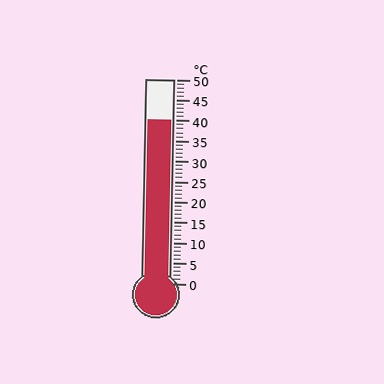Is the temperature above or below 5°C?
The temperature is above 5°C.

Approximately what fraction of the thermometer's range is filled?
The thermometer is filled to approximately 80% of its range.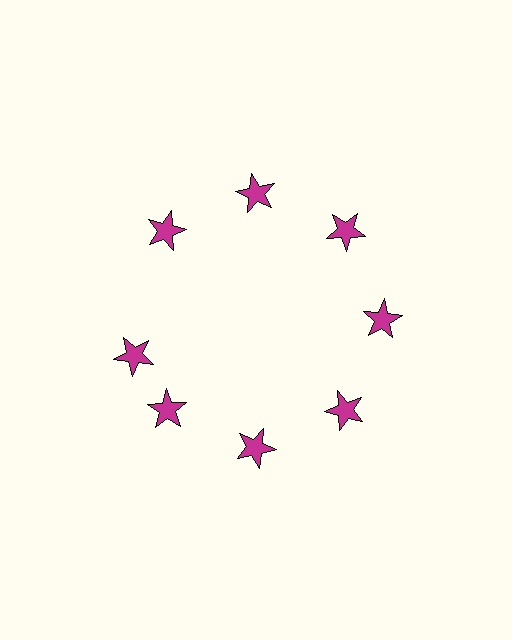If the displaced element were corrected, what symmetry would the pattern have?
It would have 8-fold rotational symmetry — the pattern would map onto itself every 45 degrees.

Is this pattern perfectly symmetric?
No. The 8 magenta stars are arranged in a ring, but one element near the 9 o'clock position is rotated out of alignment along the ring, breaking the 8-fold rotational symmetry.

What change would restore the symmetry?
The symmetry would be restored by rotating it back into even spacing with its neighbors so that all 8 stars sit at equal angles and equal distance from the center.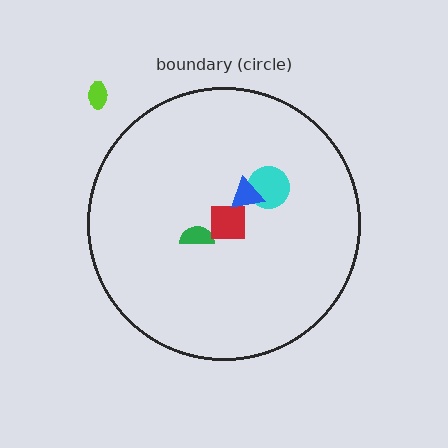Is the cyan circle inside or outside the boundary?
Inside.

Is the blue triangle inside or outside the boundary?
Inside.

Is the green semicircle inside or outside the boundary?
Inside.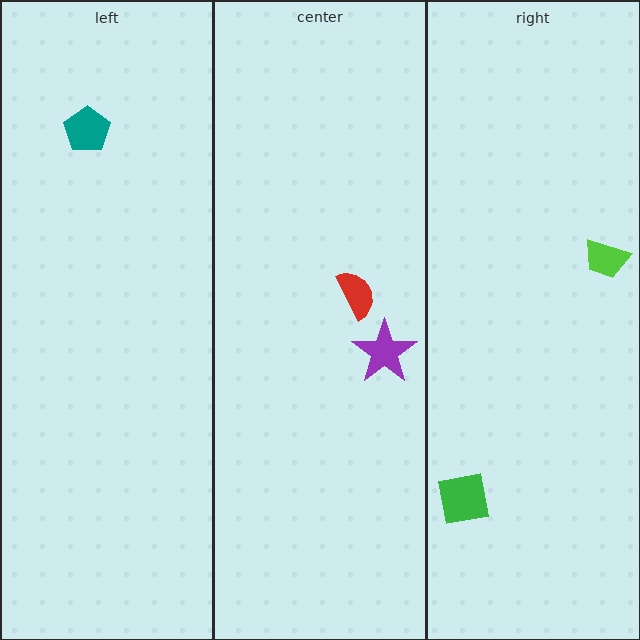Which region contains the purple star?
The center region.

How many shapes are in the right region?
2.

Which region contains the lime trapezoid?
The right region.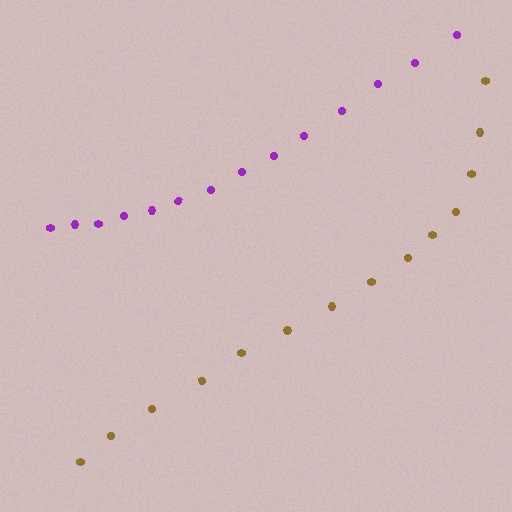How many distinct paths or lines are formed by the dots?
There are 2 distinct paths.